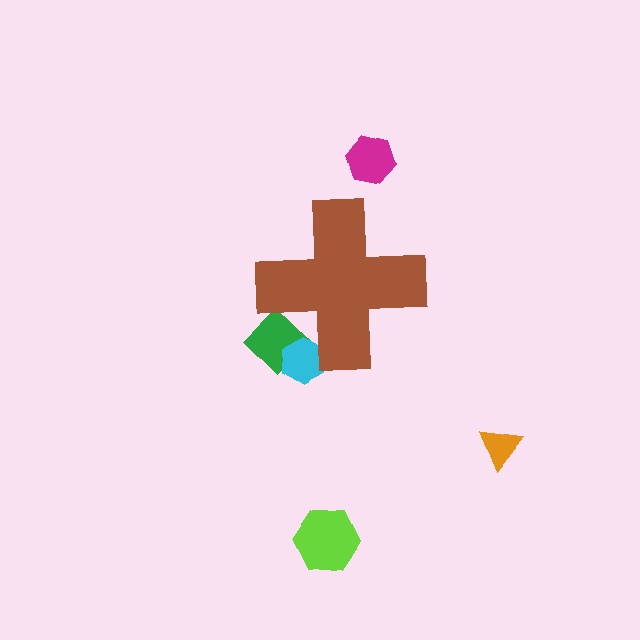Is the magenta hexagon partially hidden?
No, the magenta hexagon is fully visible.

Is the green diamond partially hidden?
Yes, the green diamond is partially hidden behind the brown cross.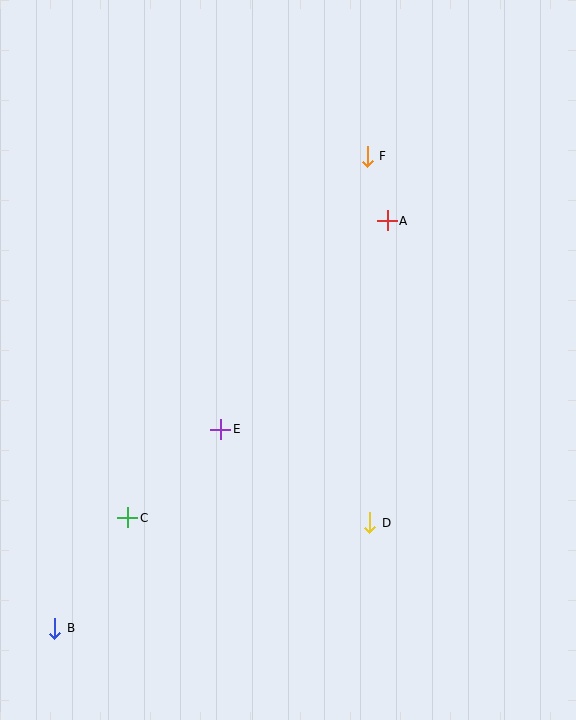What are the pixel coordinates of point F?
Point F is at (367, 156).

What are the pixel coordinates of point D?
Point D is at (370, 523).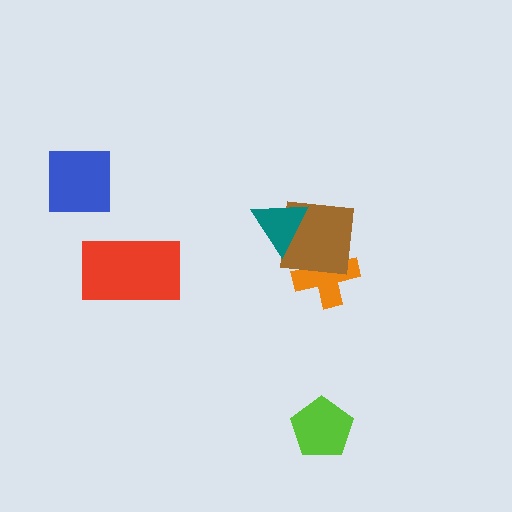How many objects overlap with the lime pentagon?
0 objects overlap with the lime pentagon.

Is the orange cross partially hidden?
Yes, it is partially covered by another shape.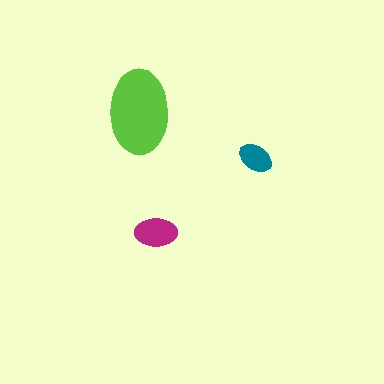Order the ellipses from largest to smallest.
the lime one, the magenta one, the teal one.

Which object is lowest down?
The magenta ellipse is bottommost.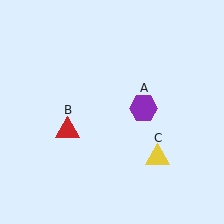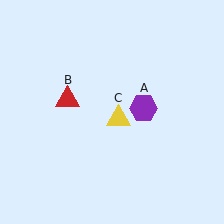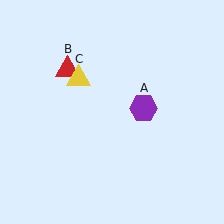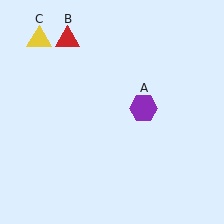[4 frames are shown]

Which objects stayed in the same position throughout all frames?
Purple hexagon (object A) remained stationary.